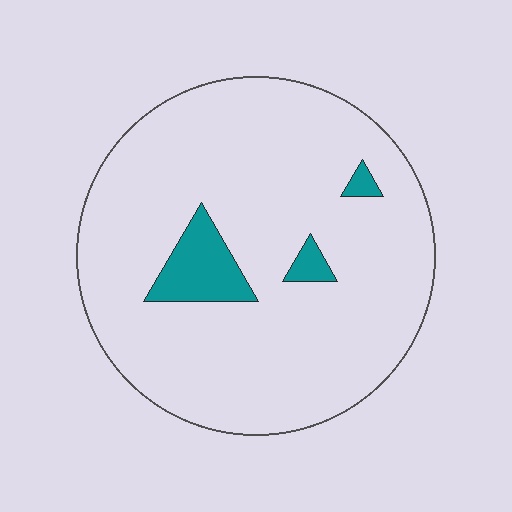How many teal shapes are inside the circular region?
3.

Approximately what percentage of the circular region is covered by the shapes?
Approximately 10%.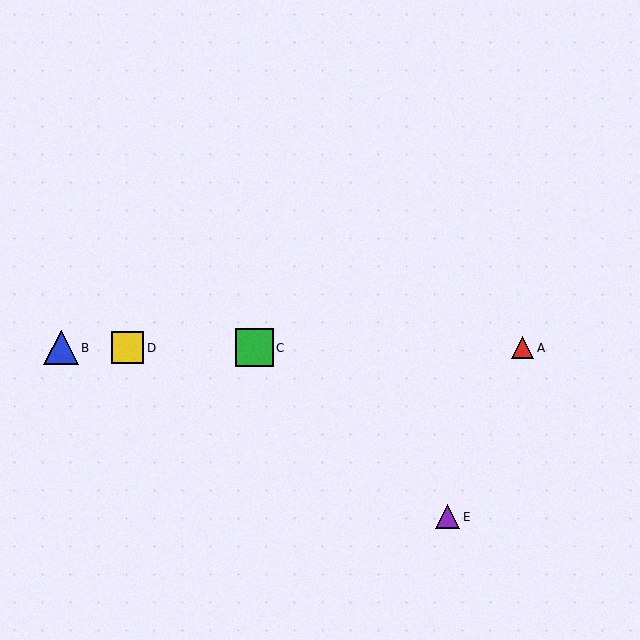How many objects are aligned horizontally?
4 objects (A, B, C, D) are aligned horizontally.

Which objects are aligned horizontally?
Objects A, B, C, D are aligned horizontally.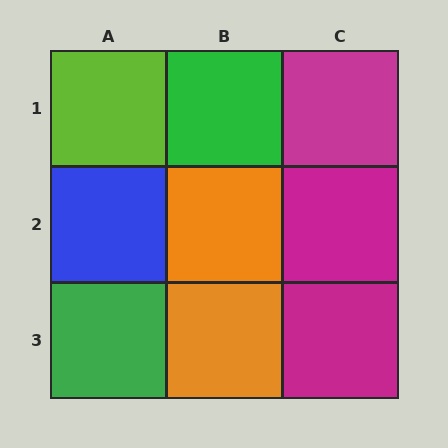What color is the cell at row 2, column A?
Blue.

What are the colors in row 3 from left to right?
Green, orange, magenta.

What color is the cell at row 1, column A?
Lime.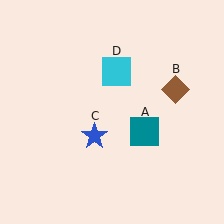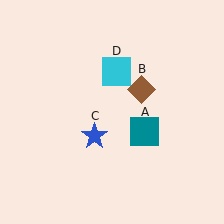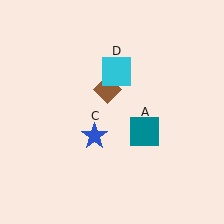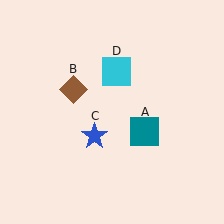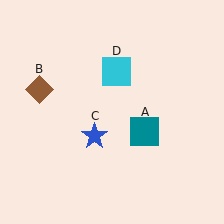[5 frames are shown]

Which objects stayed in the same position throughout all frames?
Teal square (object A) and blue star (object C) and cyan square (object D) remained stationary.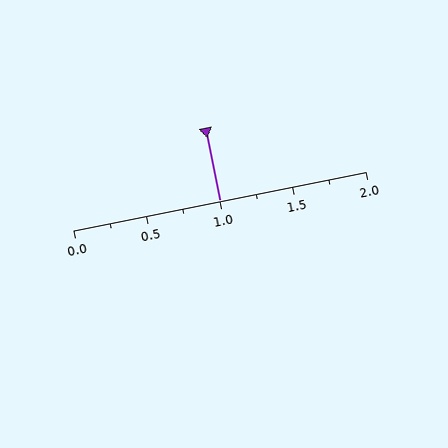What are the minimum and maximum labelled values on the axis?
The axis runs from 0.0 to 2.0.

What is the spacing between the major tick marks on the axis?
The major ticks are spaced 0.5 apart.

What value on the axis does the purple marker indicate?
The marker indicates approximately 1.